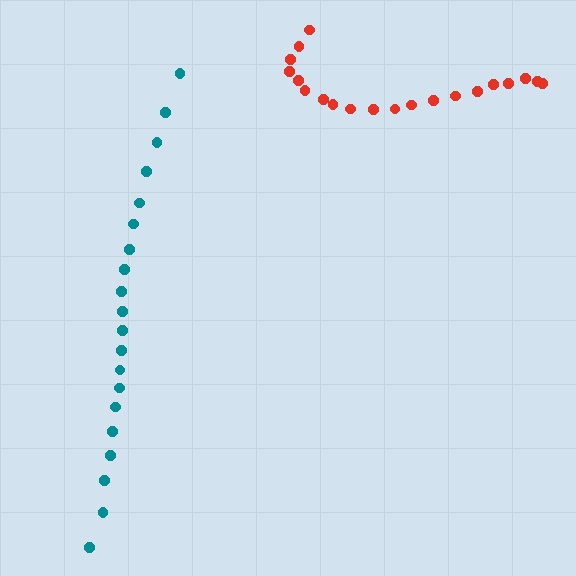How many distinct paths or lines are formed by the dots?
There are 2 distinct paths.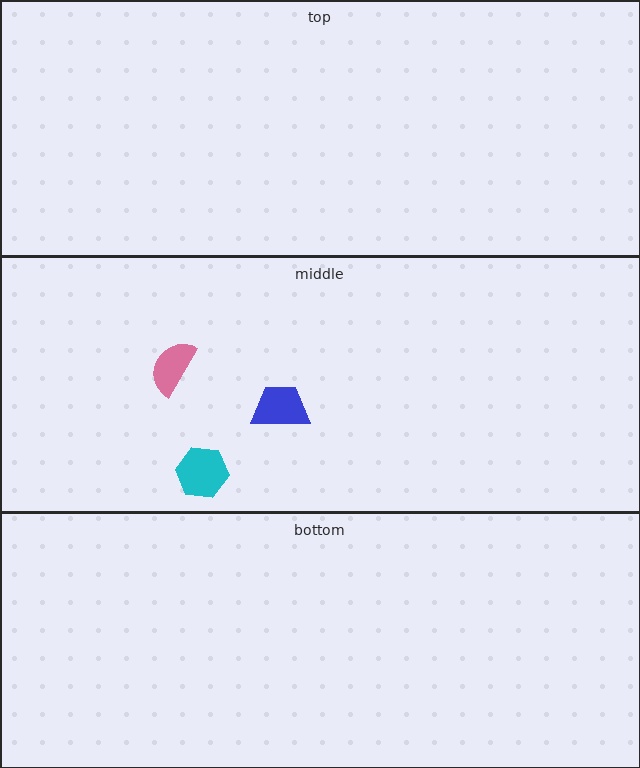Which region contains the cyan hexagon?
The middle region.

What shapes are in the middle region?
The cyan hexagon, the pink semicircle, the blue trapezoid.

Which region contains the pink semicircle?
The middle region.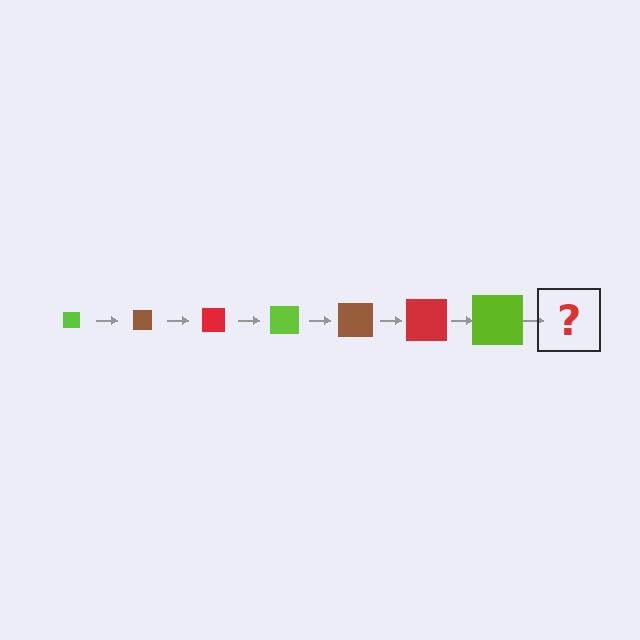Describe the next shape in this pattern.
It should be a brown square, larger than the previous one.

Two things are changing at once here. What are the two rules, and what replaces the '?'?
The two rules are that the square grows larger each step and the color cycles through lime, brown, and red. The '?' should be a brown square, larger than the previous one.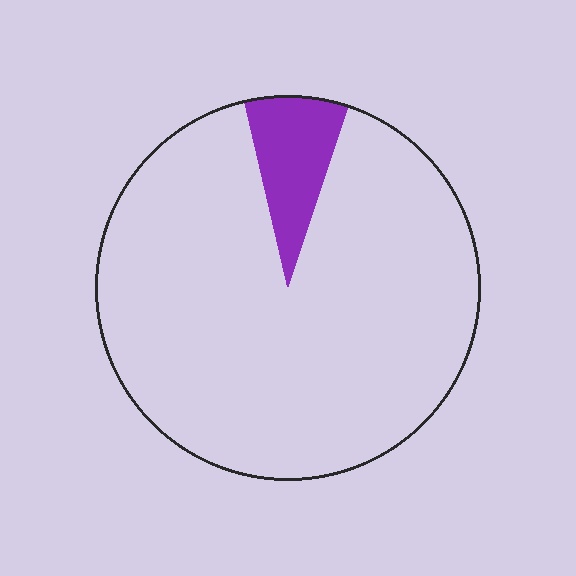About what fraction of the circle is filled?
About one tenth (1/10).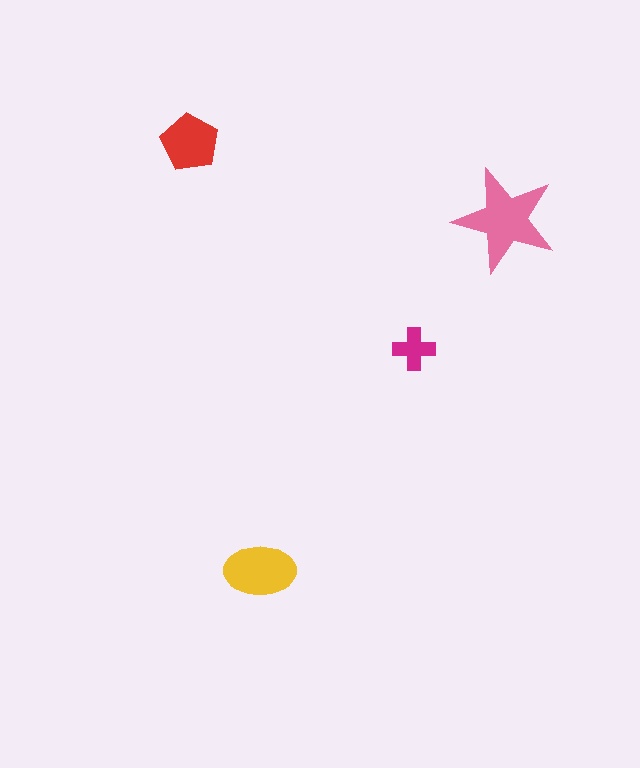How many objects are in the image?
There are 4 objects in the image.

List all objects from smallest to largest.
The magenta cross, the red pentagon, the yellow ellipse, the pink star.